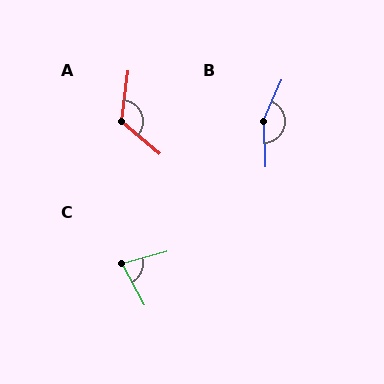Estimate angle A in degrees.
Approximately 122 degrees.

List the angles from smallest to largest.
C (77°), A (122°), B (154°).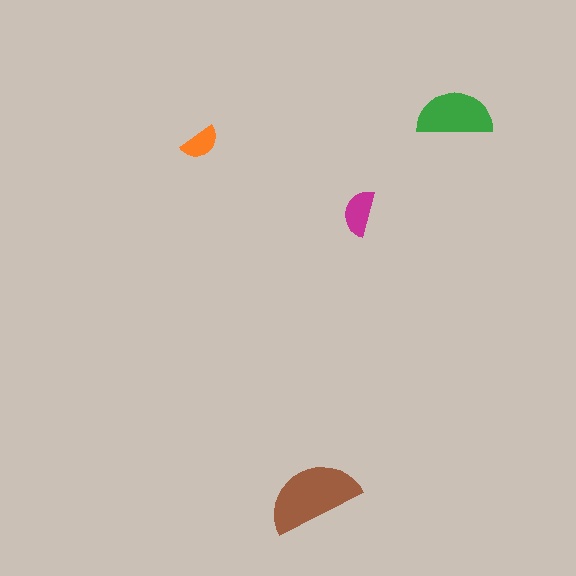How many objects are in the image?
There are 4 objects in the image.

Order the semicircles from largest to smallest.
the brown one, the green one, the magenta one, the orange one.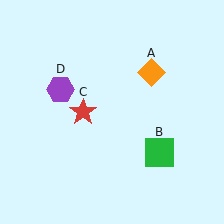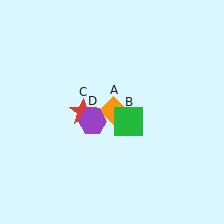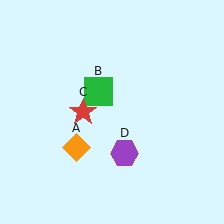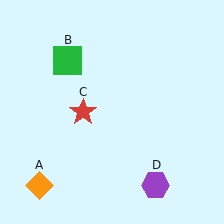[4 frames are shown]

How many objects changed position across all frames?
3 objects changed position: orange diamond (object A), green square (object B), purple hexagon (object D).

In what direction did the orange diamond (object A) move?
The orange diamond (object A) moved down and to the left.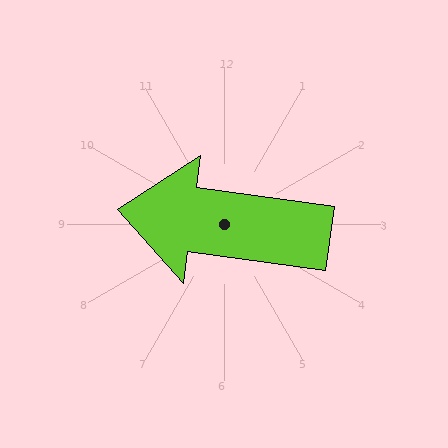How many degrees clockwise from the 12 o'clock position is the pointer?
Approximately 278 degrees.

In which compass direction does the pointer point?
West.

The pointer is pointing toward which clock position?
Roughly 9 o'clock.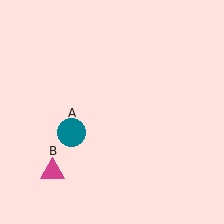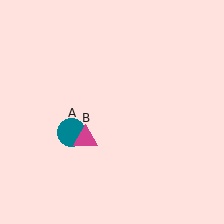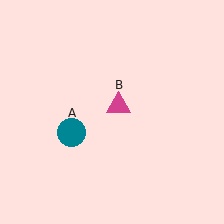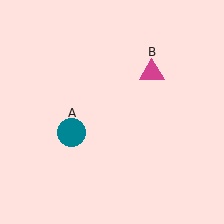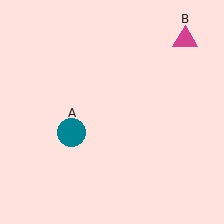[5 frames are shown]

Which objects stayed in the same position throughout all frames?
Teal circle (object A) remained stationary.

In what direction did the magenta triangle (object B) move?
The magenta triangle (object B) moved up and to the right.